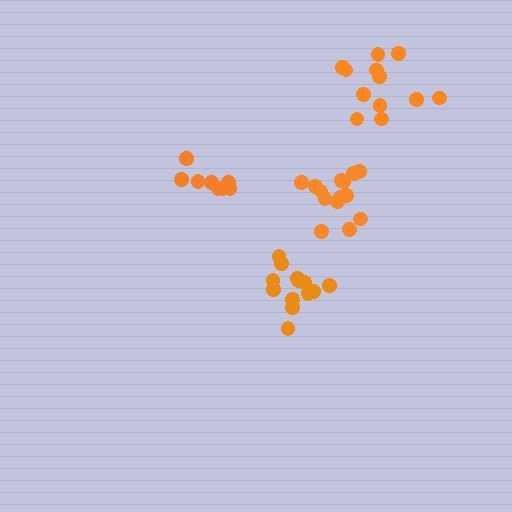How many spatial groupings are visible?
There are 4 spatial groupings.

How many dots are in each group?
Group 1: 13 dots, Group 2: 8 dots, Group 3: 14 dots, Group 4: 12 dots (47 total).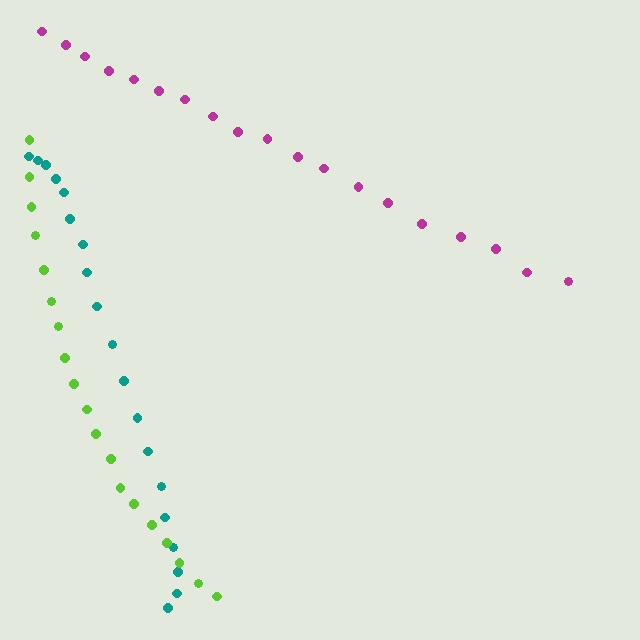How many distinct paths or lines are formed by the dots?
There are 3 distinct paths.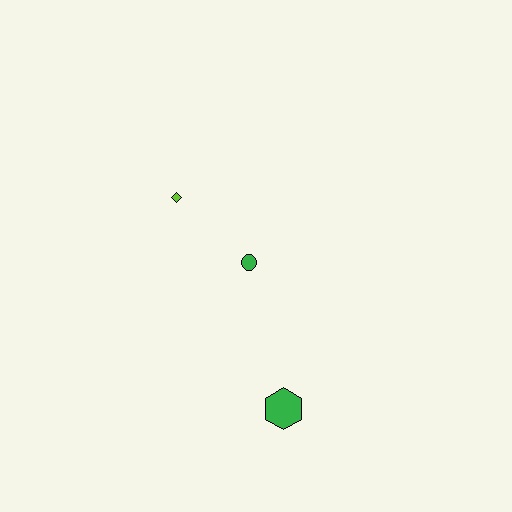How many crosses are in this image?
There are no crosses.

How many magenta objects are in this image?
There are no magenta objects.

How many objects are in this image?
There are 3 objects.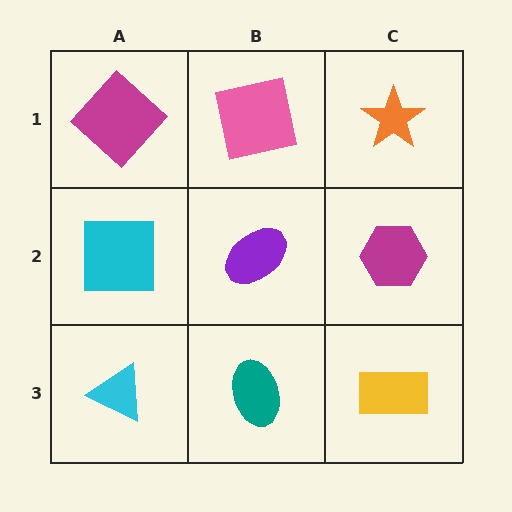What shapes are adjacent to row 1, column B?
A purple ellipse (row 2, column B), a magenta diamond (row 1, column A), an orange star (row 1, column C).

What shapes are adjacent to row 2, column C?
An orange star (row 1, column C), a yellow rectangle (row 3, column C), a purple ellipse (row 2, column B).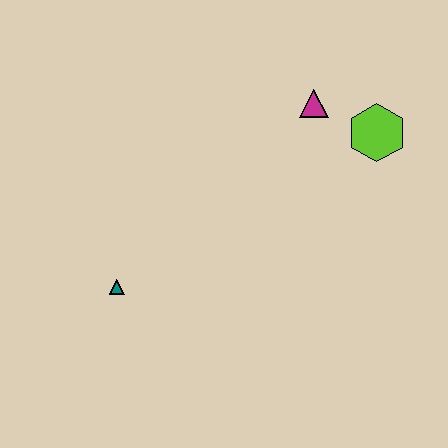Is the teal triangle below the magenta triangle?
Yes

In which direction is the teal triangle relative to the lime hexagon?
The teal triangle is to the left of the lime hexagon.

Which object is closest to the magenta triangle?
The lime hexagon is closest to the magenta triangle.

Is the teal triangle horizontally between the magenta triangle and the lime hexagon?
No